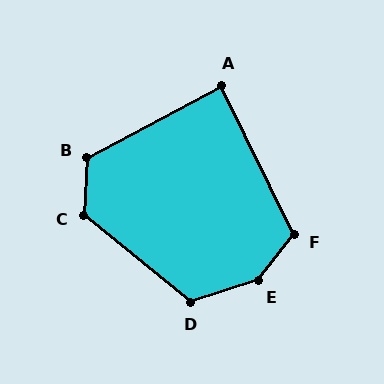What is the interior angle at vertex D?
Approximately 123 degrees (obtuse).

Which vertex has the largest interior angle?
E, at approximately 146 degrees.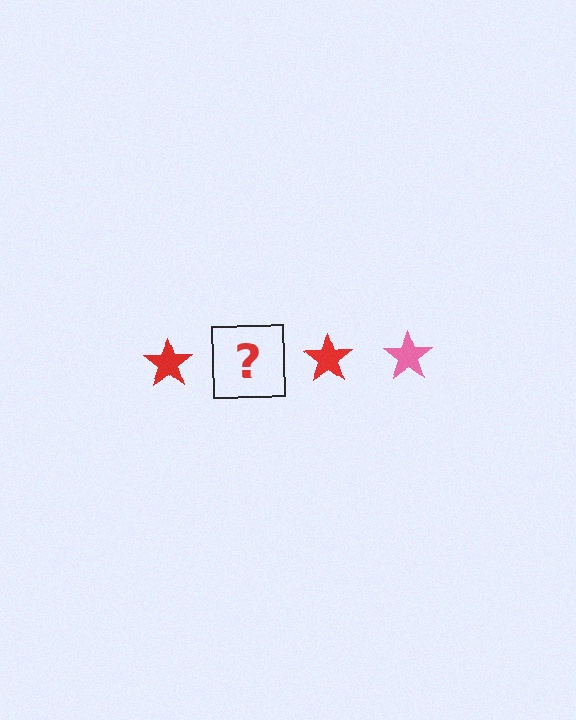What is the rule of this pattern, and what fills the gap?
The rule is that the pattern cycles through red, pink stars. The gap should be filled with a pink star.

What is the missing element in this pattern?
The missing element is a pink star.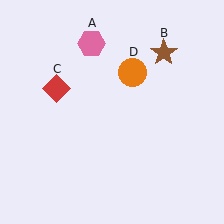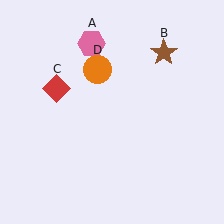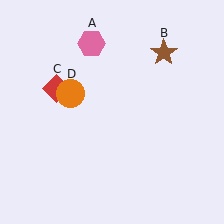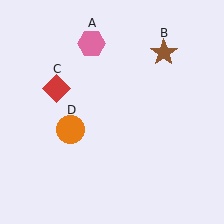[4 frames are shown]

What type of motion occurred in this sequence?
The orange circle (object D) rotated counterclockwise around the center of the scene.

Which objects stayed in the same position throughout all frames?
Pink hexagon (object A) and brown star (object B) and red diamond (object C) remained stationary.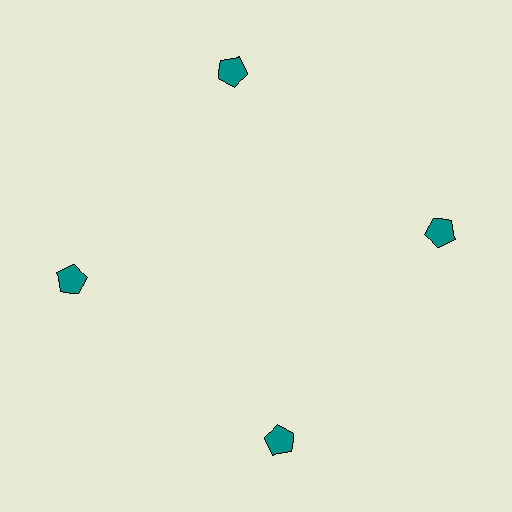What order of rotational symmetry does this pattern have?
This pattern has 4-fold rotational symmetry.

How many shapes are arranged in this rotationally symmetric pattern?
There are 4 shapes, arranged in 4 groups of 1.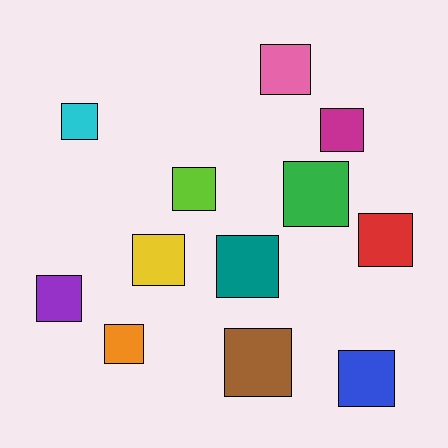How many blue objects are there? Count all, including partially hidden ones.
There is 1 blue object.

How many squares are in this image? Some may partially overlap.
There are 12 squares.